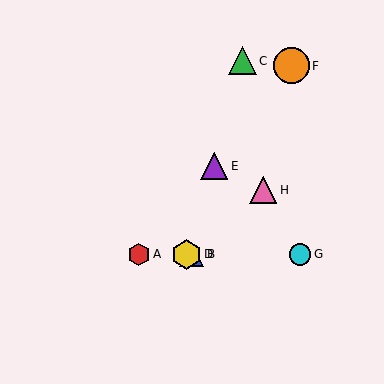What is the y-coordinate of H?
Object H is at y≈190.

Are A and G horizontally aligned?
Yes, both are at y≈254.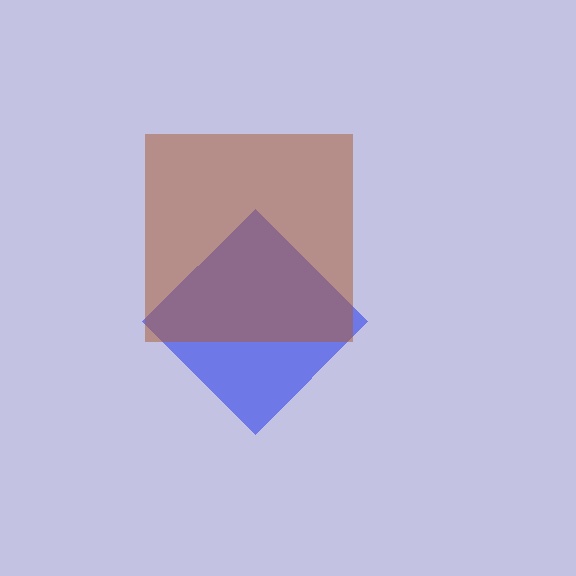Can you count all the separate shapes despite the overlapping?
Yes, there are 2 separate shapes.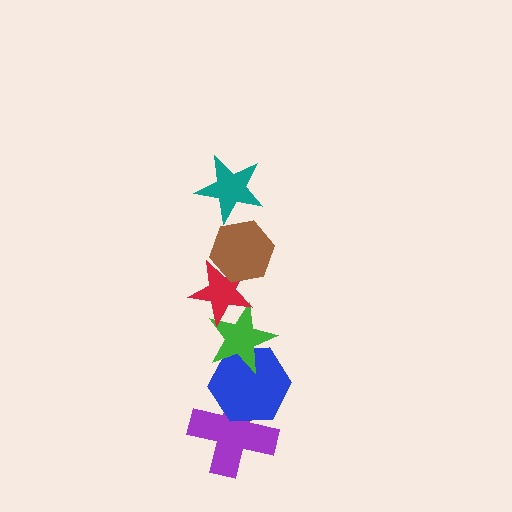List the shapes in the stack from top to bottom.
From top to bottom: the teal star, the brown hexagon, the red star, the green star, the blue hexagon, the purple cross.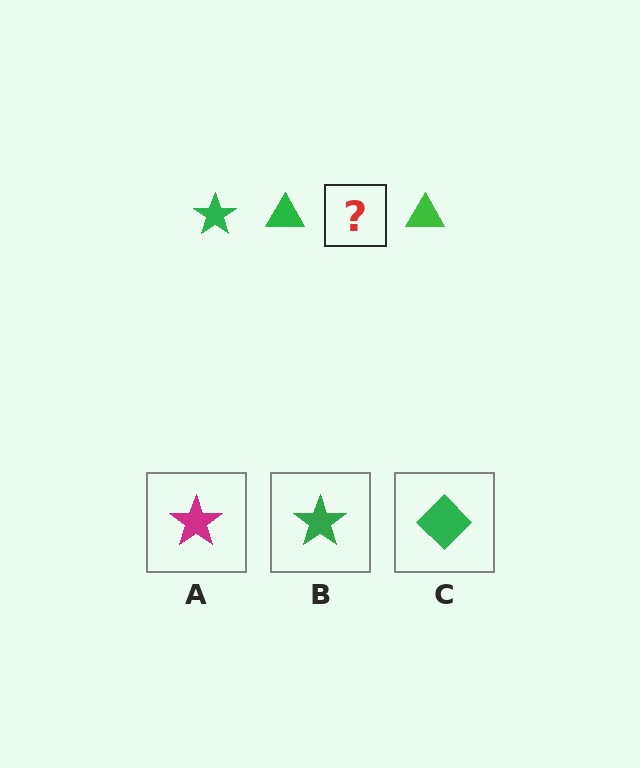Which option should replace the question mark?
Option B.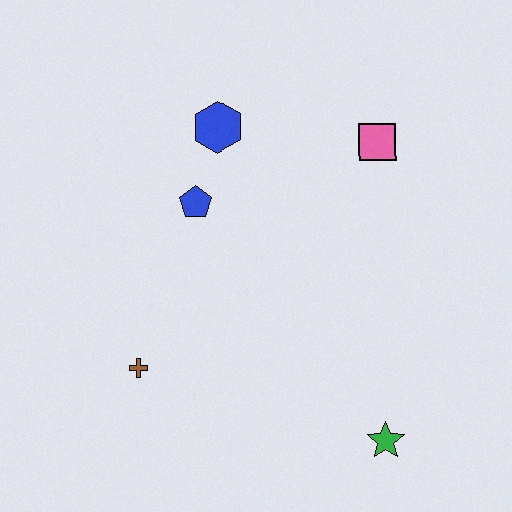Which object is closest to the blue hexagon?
The blue pentagon is closest to the blue hexagon.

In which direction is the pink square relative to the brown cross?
The pink square is to the right of the brown cross.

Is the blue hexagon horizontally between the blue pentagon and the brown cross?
No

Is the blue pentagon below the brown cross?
No